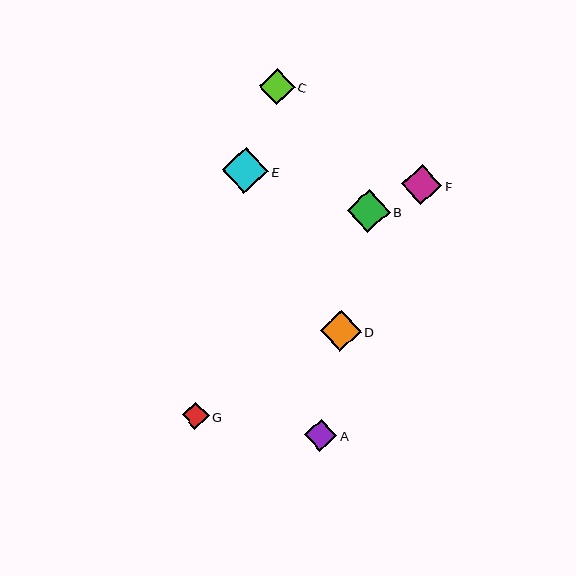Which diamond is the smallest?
Diamond G is the smallest with a size of approximately 27 pixels.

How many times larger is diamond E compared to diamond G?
Diamond E is approximately 1.7 times the size of diamond G.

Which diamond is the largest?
Diamond E is the largest with a size of approximately 46 pixels.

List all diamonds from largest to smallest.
From largest to smallest: E, B, D, F, C, A, G.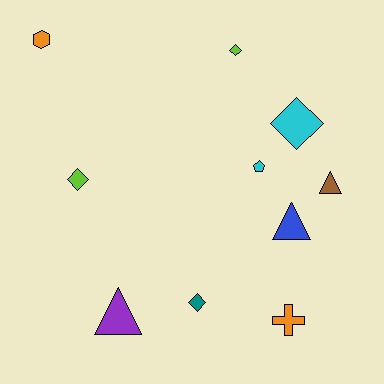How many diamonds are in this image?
There are 4 diamonds.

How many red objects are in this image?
There are no red objects.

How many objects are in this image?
There are 10 objects.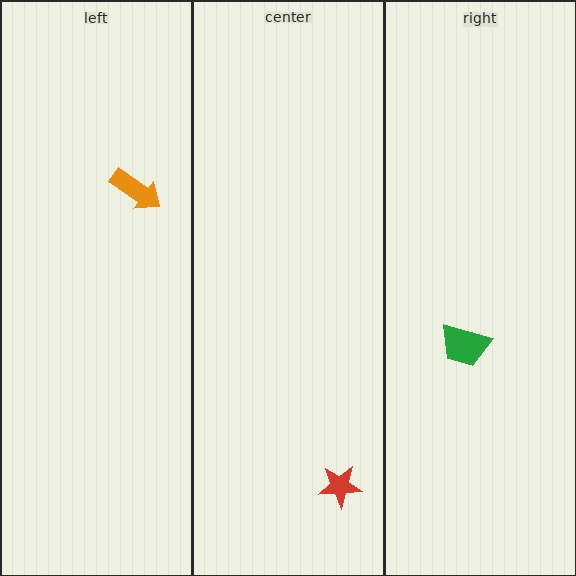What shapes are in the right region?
The green trapezoid.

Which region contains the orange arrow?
The left region.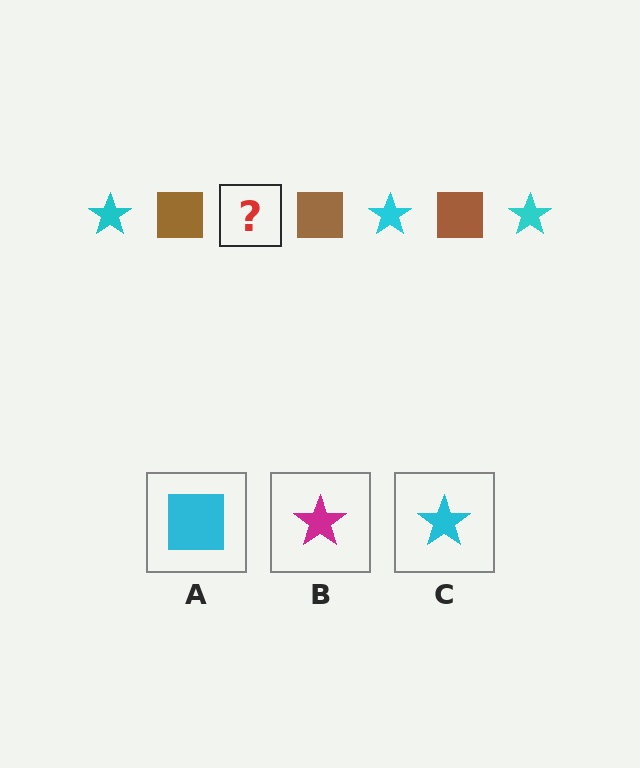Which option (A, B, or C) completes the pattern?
C.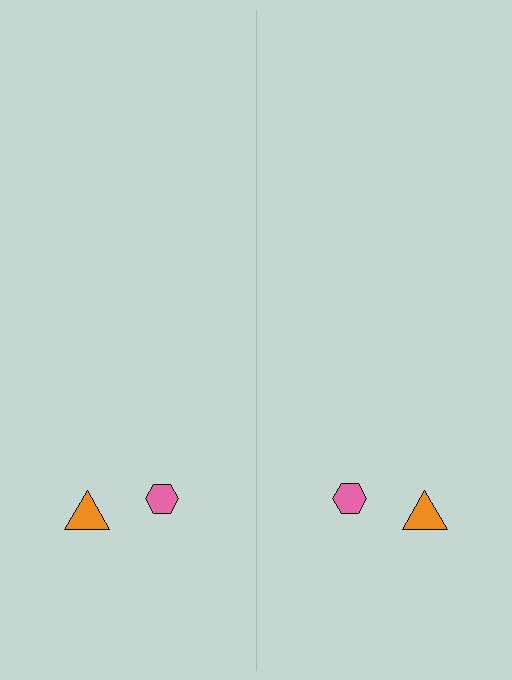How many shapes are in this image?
There are 4 shapes in this image.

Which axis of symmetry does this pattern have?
The pattern has a vertical axis of symmetry running through the center of the image.